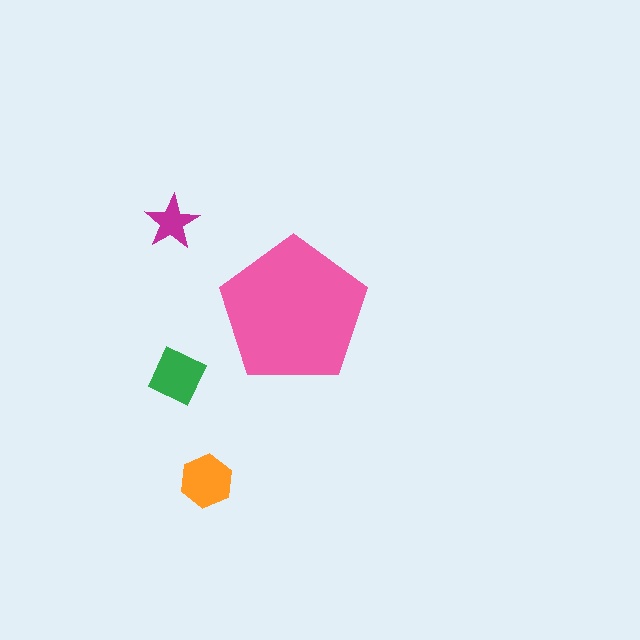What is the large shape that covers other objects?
A pink pentagon.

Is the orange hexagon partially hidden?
No, the orange hexagon is fully visible.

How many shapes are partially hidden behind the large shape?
0 shapes are partially hidden.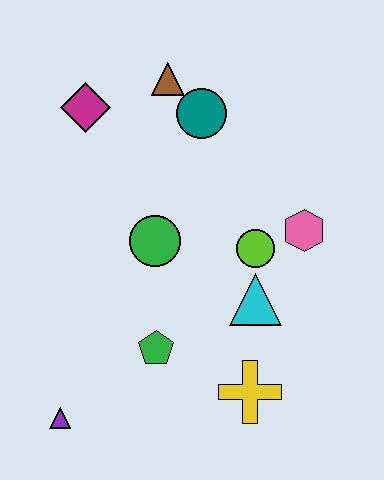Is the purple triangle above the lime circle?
No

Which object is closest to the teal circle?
The brown triangle is closest to the teal circle.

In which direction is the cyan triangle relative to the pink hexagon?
The cyan triangle is below the pink hexagon.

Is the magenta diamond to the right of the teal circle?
No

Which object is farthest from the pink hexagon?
The purple triangle is farthest from the pink hexagon.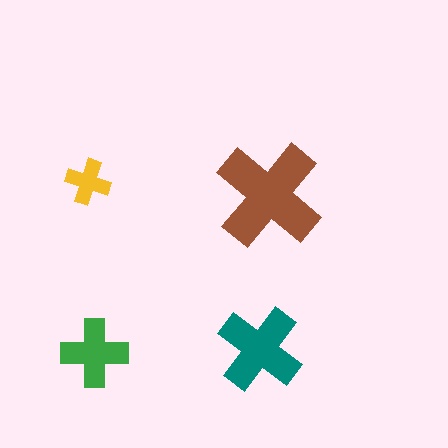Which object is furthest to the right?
The brown cross is rightmost.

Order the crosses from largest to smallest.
the brown one, the teal one, the green one, the yellow one.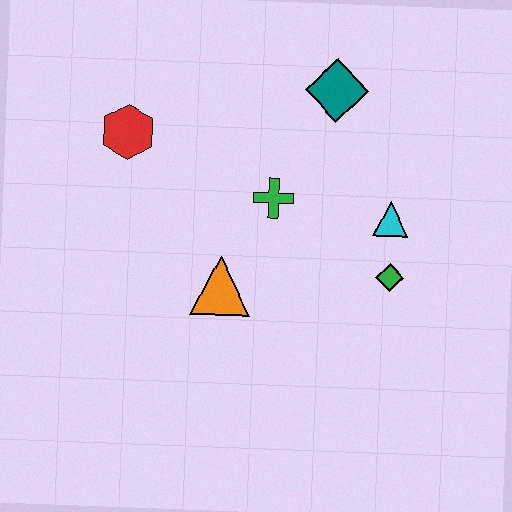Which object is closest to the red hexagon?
The green cross is closest to the red hexagon.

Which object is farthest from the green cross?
The red hexagon is farthest from the green cross.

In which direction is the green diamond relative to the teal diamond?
The green diamond is below the teal diamond.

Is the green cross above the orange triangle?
Yes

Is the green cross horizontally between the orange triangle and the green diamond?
Yes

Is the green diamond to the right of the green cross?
Yes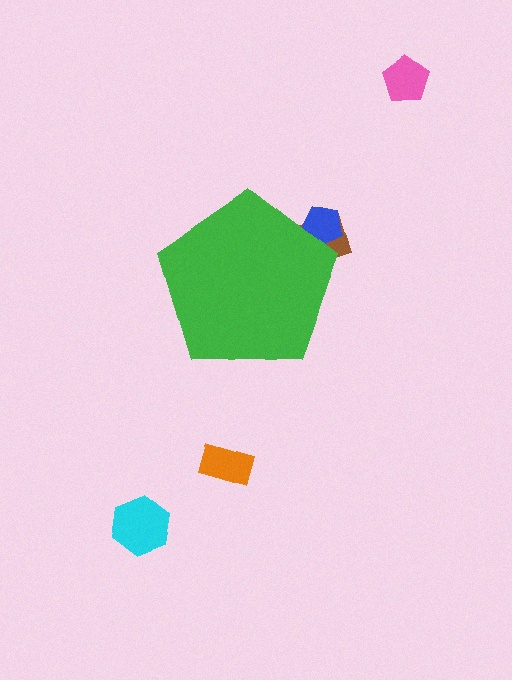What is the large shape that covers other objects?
A green pentagon.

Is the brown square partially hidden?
Yes, the brown square is partially hidden behind the green pentagon.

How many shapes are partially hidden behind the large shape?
2 shapes are partially hidden.